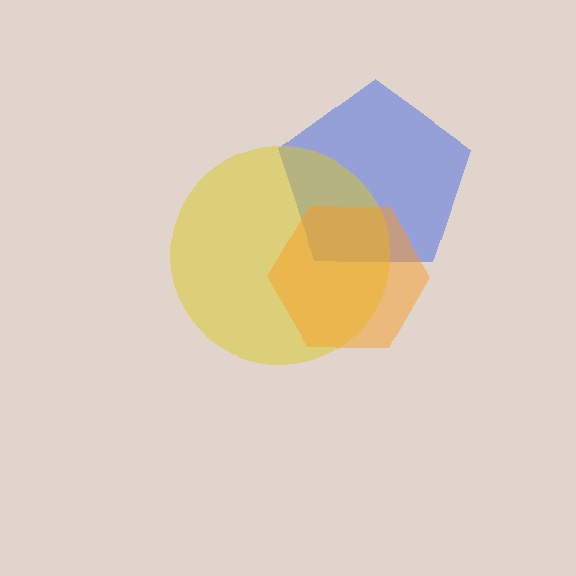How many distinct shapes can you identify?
There are 3 distinct shapes: a blue pentagon, a yellow circle, an orange hexagon.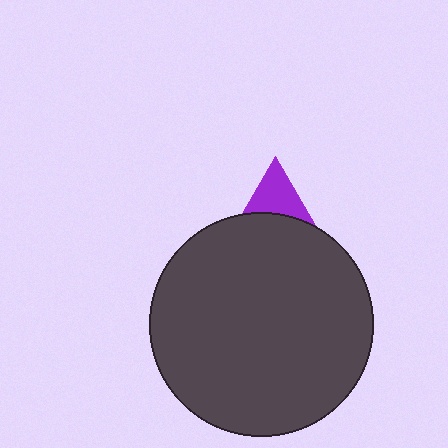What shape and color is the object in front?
The object in front is a dark gray circle.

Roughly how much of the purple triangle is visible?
A small part of it is visible (roughly 30%).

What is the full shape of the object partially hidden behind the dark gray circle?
The partially hidden object is a purple triangle.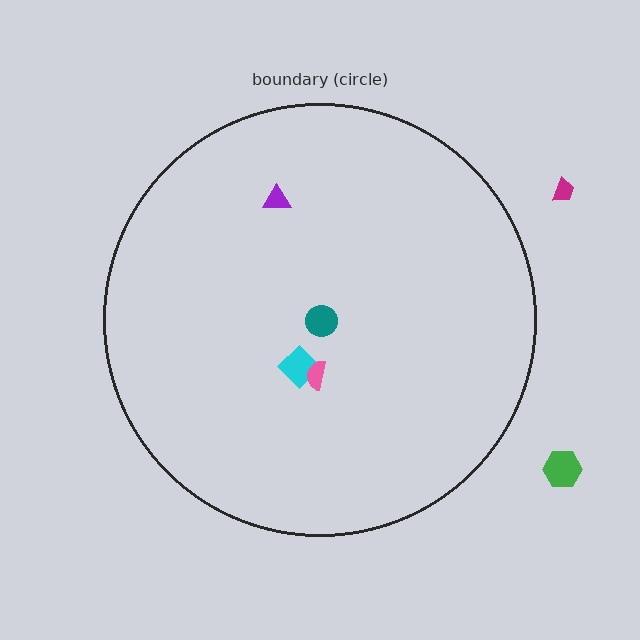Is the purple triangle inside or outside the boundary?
Inside.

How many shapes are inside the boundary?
4 inside, 2 outside.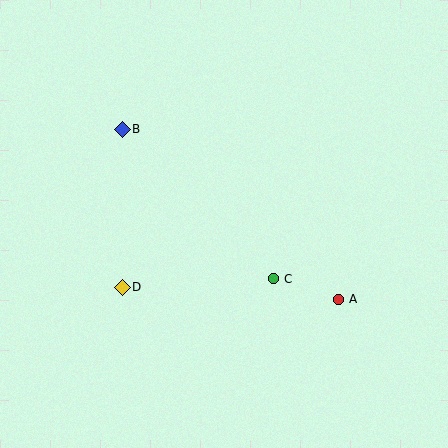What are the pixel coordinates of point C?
Point C is at (274, 279).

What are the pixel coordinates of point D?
Point D is at (122, 287).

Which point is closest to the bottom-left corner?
Point D is closest to the bottom-left corner.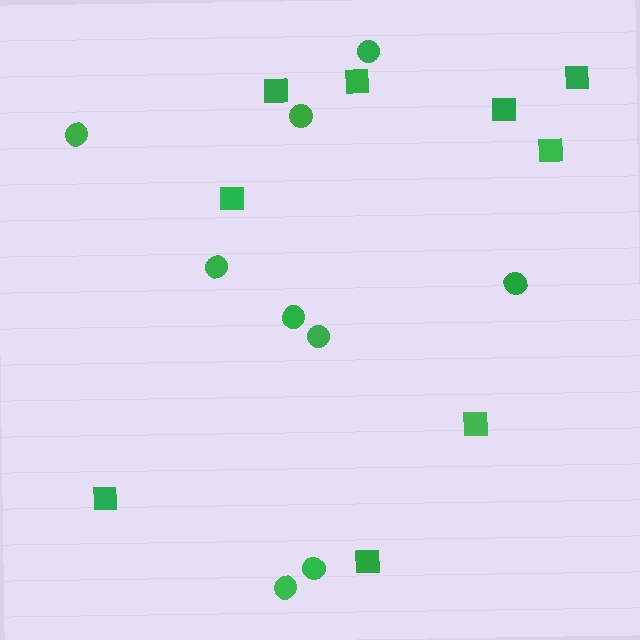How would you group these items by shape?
There are 2 groups: one group of circles (9) and one group of squares (9).